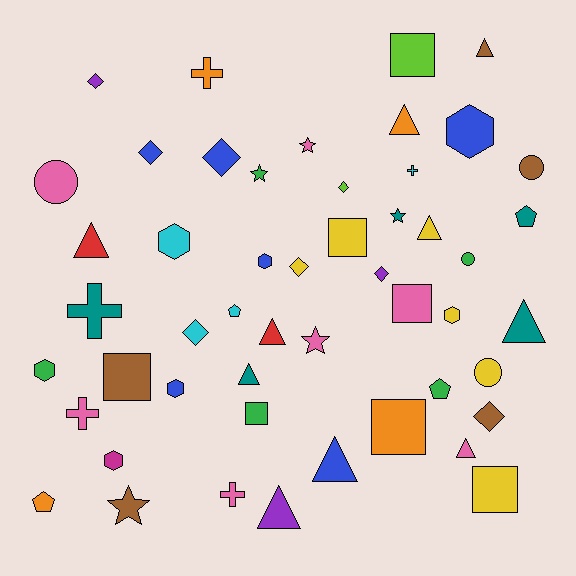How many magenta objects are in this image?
There is 1 magenta object.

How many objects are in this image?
There are 50 objects.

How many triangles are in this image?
There are 10 triangles.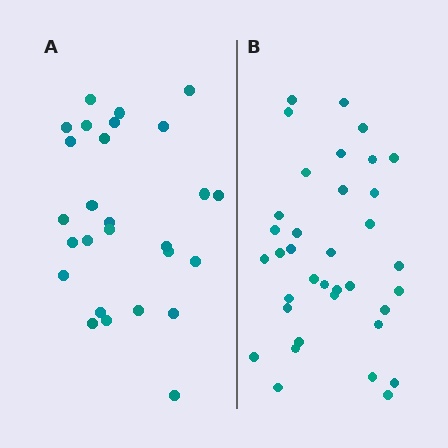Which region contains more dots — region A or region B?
Region B (the right region) has more dots.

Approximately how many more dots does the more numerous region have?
Region B has roughly 8 or so more dots than region A.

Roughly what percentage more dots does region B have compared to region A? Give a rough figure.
About 35% more.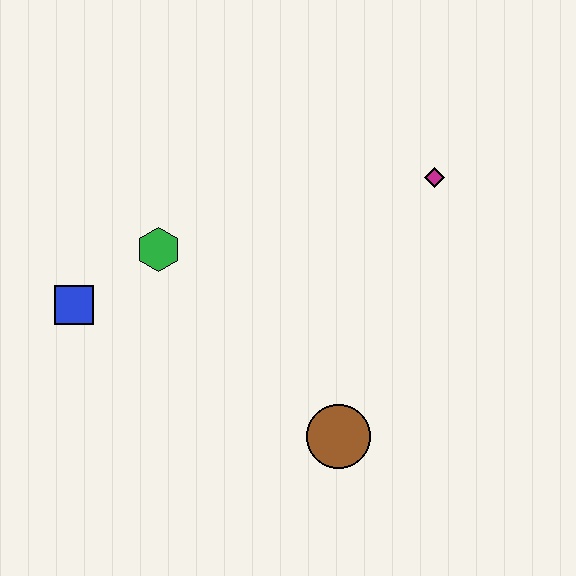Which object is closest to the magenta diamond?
The brown circle is closest to the magenta diamond.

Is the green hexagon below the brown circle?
No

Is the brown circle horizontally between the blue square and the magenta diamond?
Yes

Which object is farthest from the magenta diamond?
The blue square is farthest from the magenta diamond.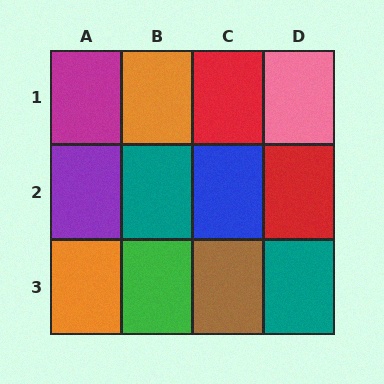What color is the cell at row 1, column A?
Magenta.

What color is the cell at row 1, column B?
Orange.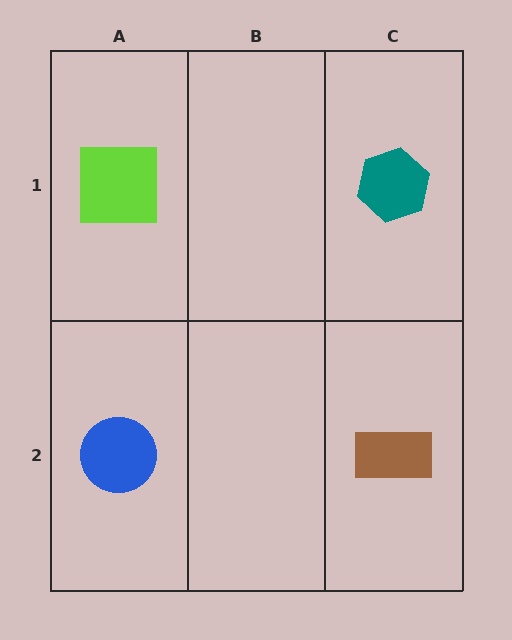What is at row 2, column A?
A blue circle.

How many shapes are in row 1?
2 shapes.